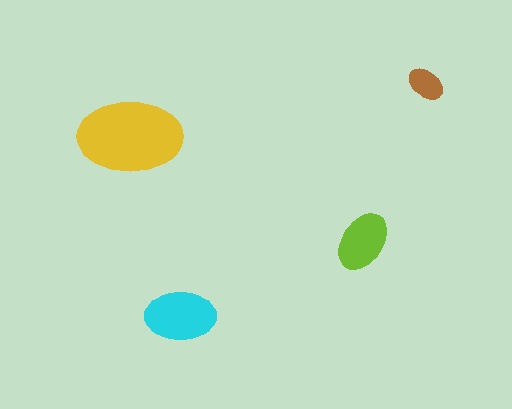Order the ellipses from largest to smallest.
the yellow one, the cyan one, the lime one, the brown one.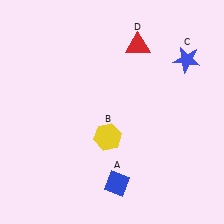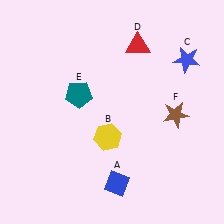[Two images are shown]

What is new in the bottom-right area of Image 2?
A brown star (F) was added in the bottom-right area of Image 2.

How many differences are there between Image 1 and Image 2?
There are 2 differences between the two images.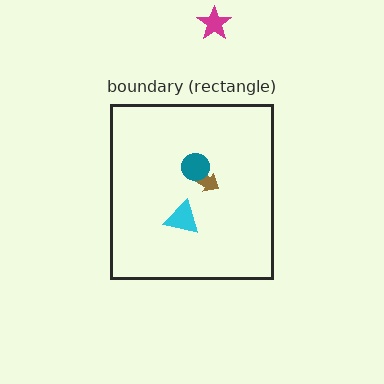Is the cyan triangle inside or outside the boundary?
Inside.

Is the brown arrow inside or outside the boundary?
Inside.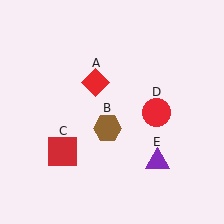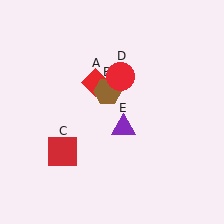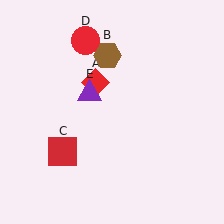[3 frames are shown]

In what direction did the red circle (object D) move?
The red circle (object D) moved up and to the left.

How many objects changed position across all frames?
3 objects changed position: brown hexagon (object B), red circle (object D), purple triangle (object E).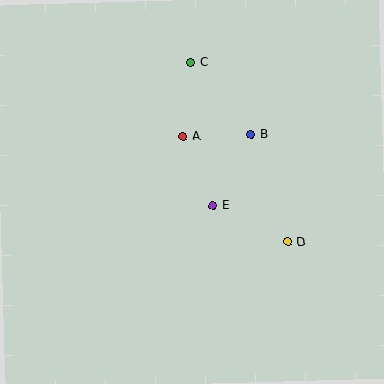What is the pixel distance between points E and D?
The distance between E and D is 83 pixels.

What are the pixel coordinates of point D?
Point D is at (288, 242).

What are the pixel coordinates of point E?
Point E is at (213, 206).